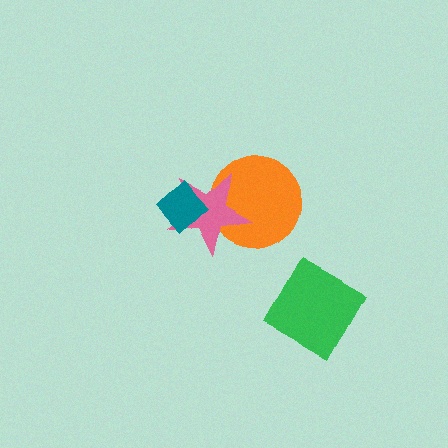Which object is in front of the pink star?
The teal diamond is in front of the pink star.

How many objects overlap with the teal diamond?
1 object overlaps with the teal diamond.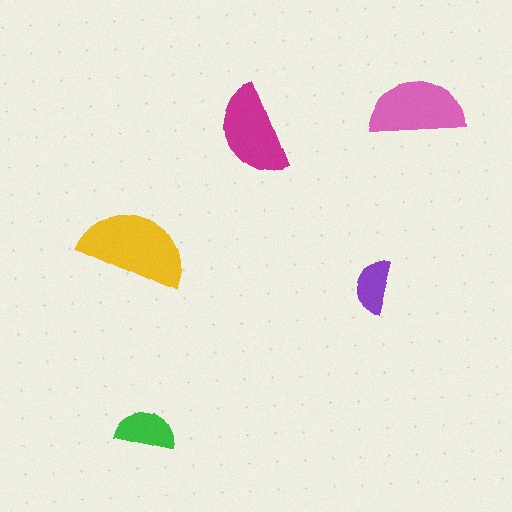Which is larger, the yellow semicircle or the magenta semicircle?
The yellow one.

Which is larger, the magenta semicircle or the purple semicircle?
The magenta one.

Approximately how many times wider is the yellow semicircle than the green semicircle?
About 2 times wider.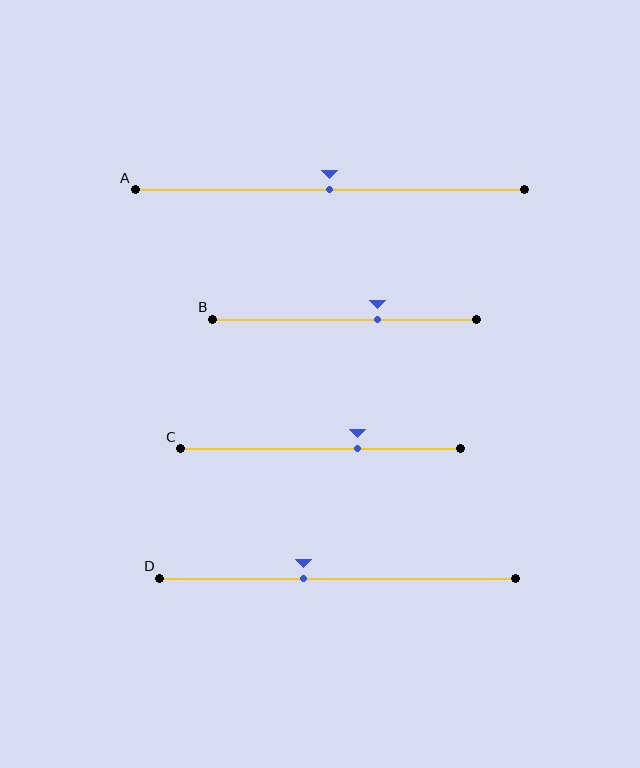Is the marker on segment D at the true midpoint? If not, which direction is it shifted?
No, the marker on segment D is shifted to the left by about 9% of the segment length.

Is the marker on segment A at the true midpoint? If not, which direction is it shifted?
Yes, the marker on segment A is at the true midpoint.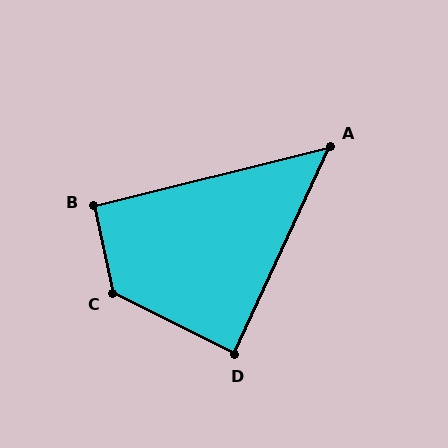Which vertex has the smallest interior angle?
A, at approximately 51 degrees.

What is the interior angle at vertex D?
Approximately 88 degrees (approximately right).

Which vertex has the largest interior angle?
C, at approximately 129 degrees.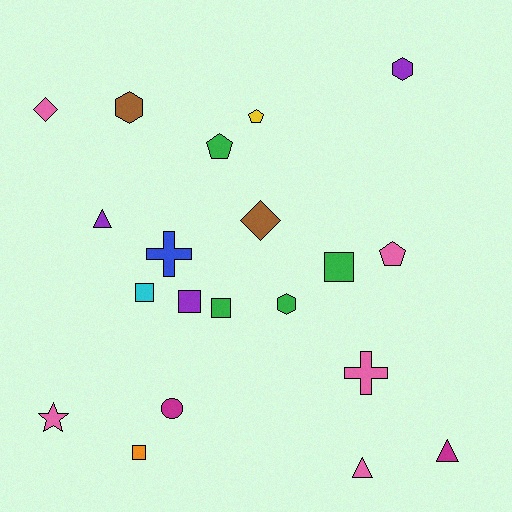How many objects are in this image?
There are 20 objects.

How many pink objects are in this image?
There are 5 pink objects.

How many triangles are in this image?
There are 3 triangles.